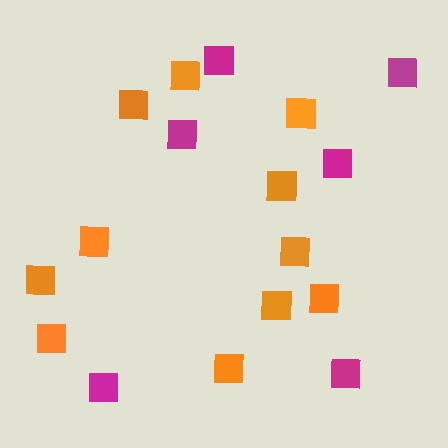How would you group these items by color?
There are 2 groups: one group of orange squares (11) and one group of magenta squares (6).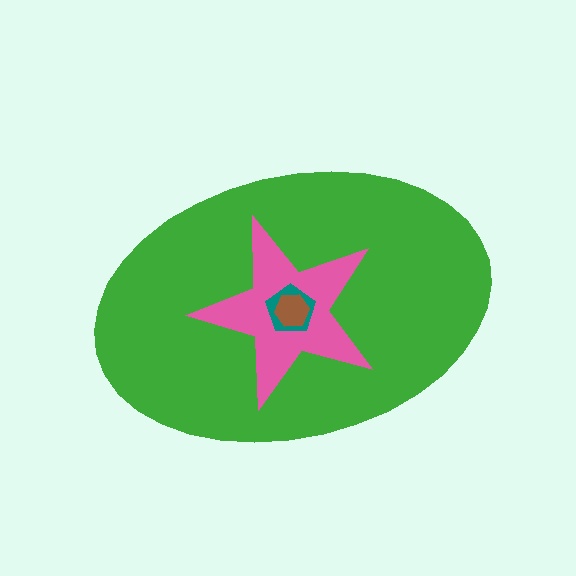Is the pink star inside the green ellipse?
Yes.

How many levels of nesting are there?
4.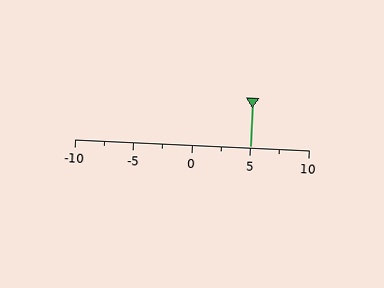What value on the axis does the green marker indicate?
The marker indicates approximately 5.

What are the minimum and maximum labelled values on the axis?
The axis runs from -10 to 10.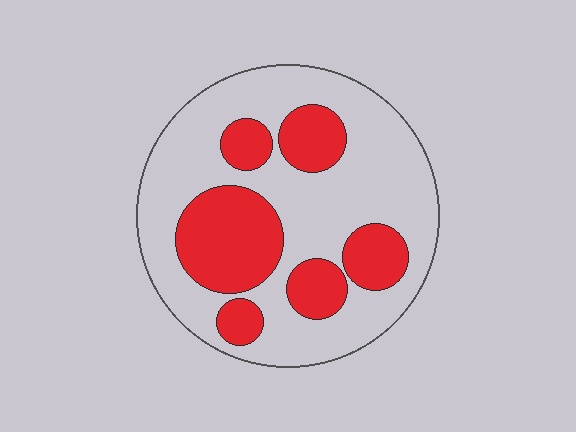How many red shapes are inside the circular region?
6.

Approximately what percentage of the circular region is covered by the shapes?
Approximately 35%.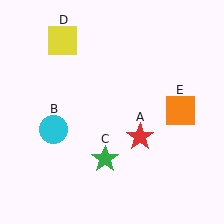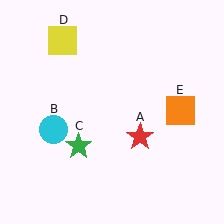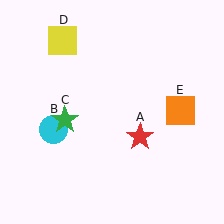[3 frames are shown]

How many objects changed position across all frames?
1 object changed position: green star (object C).